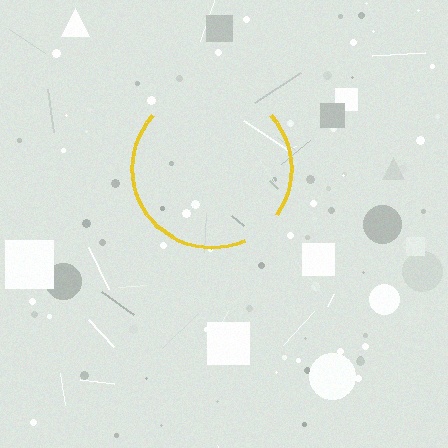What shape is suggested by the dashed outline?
The dashed outline suggests a circle.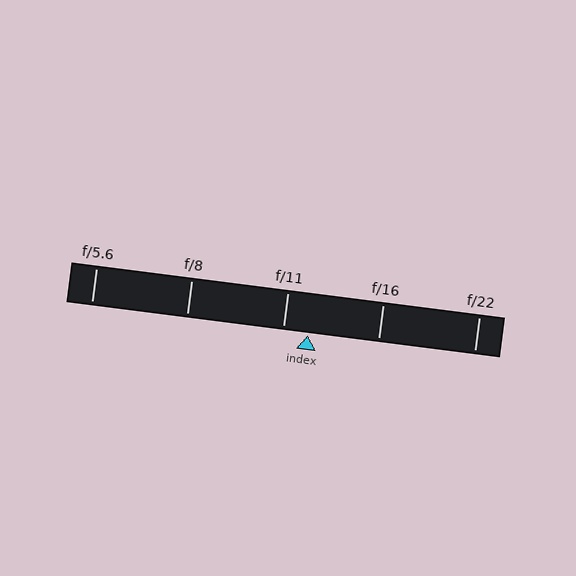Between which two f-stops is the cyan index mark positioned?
The index mark is between f/11 and f/16.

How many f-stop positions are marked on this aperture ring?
There are 5 f-stop positions marked.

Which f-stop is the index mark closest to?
The index mark is closest to f/11.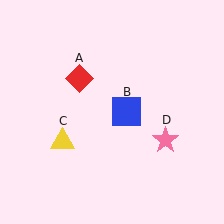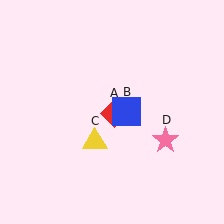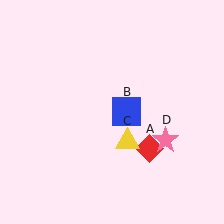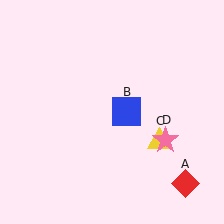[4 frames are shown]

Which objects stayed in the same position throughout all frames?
Blue square (object B) and pink star (object D) remained stationary.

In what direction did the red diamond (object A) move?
The red diamond (object A) moved down and to the right.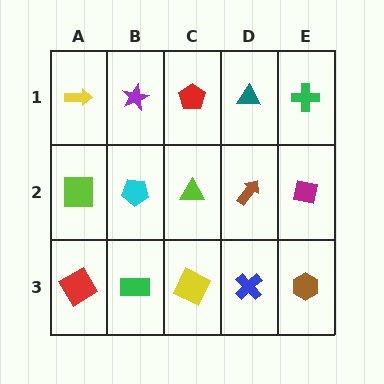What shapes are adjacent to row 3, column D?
A brown arrow (row 2, column D), a yellow square (row 3, column C), a brown hexagon (row 3, column E).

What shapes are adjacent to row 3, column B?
A cyan pentagon (row 2, column B), a red diamond (row 3, column A), a yellow square (row 3, column C).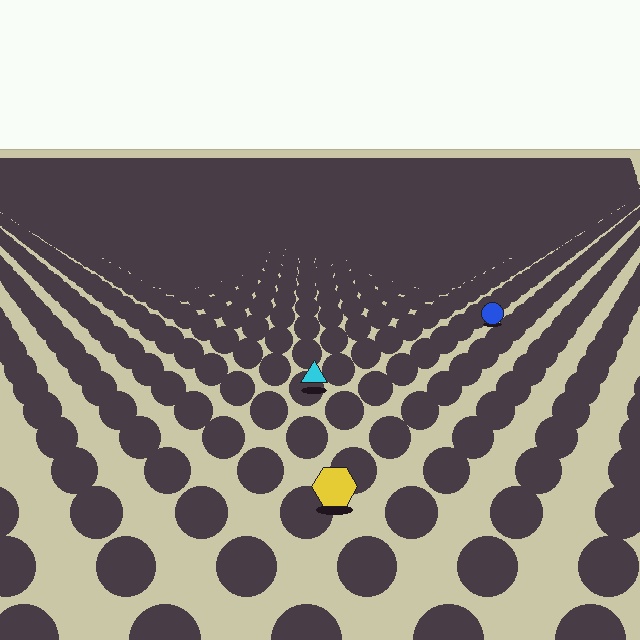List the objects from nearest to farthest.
From nearest to farthest: the yellow hexagon, the cyan triangle, the blue circle.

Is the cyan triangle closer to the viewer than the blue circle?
Yes. The cyan triangle is closer — you can tell from the texture gradient: the ground texture is coarser near it.